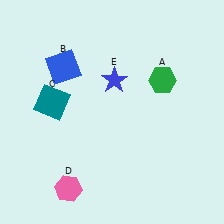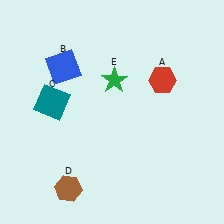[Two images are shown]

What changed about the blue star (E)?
In Image 1, E is blue. In Image 2, it changed to green.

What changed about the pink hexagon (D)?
In Image 1, D is pink. In Image 2, it changed to brown.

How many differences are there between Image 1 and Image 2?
There are 3 differences between the two images.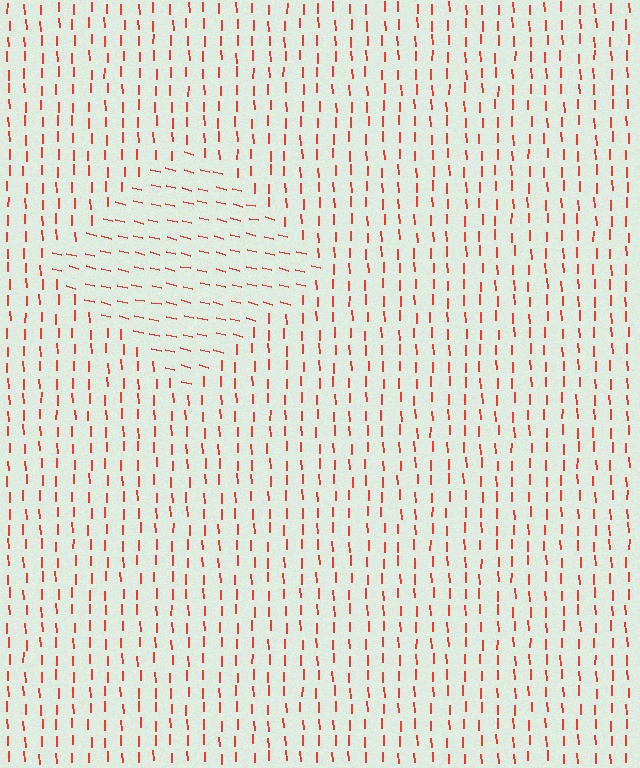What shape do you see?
I see a diamond.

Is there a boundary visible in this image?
Yes, there is a texture boundary formed by a change in line orientation.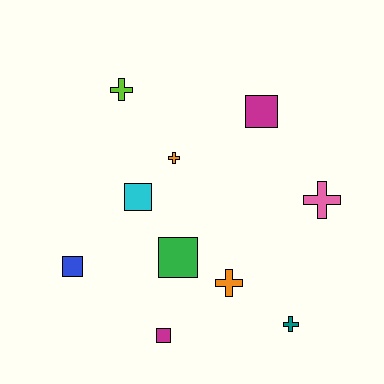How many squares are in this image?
There are 5 squares.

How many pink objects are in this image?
There is 1 pink object.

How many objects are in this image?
There are 10 objects.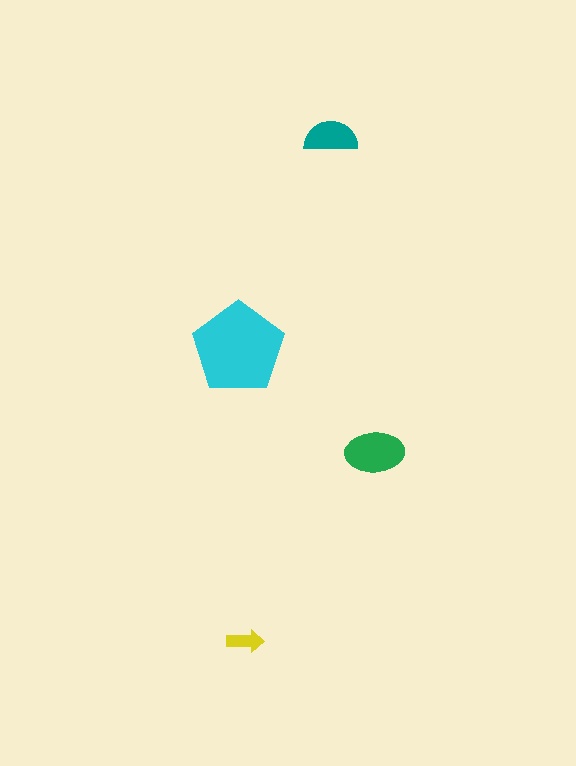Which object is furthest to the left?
The cyan pentagon is leftmost.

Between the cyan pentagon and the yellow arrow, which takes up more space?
The cyan pentagon.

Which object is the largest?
The cyan pentagon.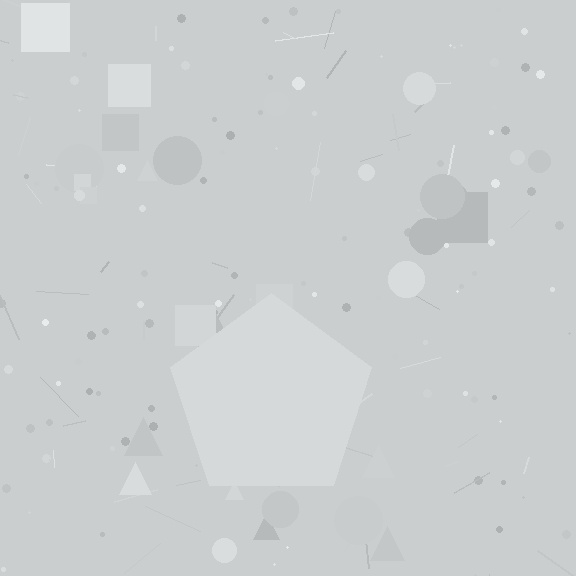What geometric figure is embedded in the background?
A pentagon is embedded in the background.